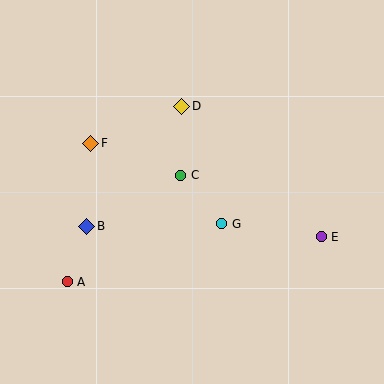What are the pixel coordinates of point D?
Point D is at (182, 106).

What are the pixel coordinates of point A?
Point A is at (67, 282).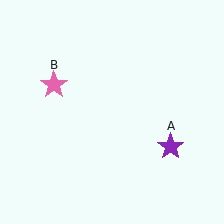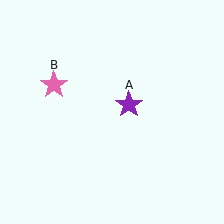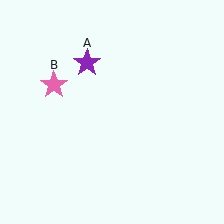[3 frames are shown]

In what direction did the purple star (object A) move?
The purple star (object A) moved up and to the left.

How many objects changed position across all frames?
1 object changed position: purple star (object A).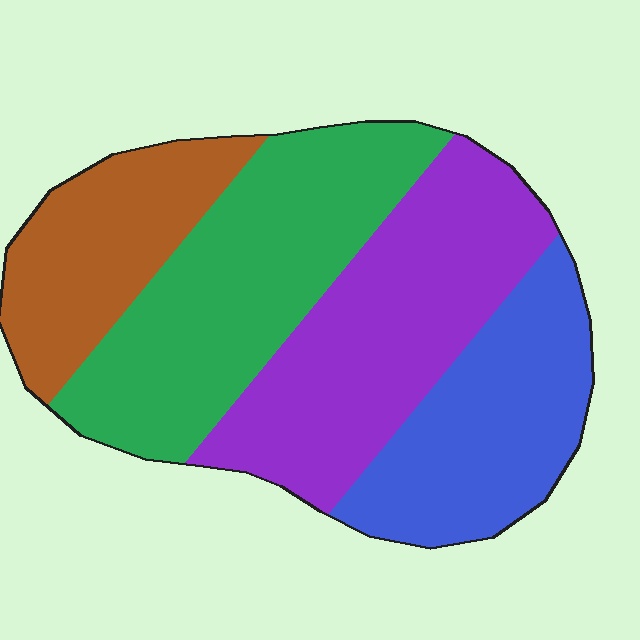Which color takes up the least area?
Brown, at roughly 20%.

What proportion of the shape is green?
Green takes up about one third (1/3) of the shape.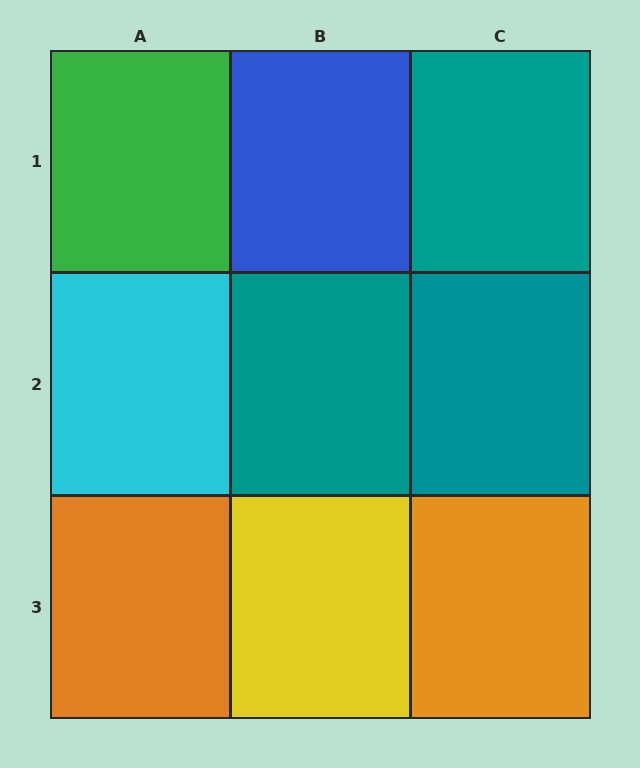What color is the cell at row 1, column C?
Teal.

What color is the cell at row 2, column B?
Teal.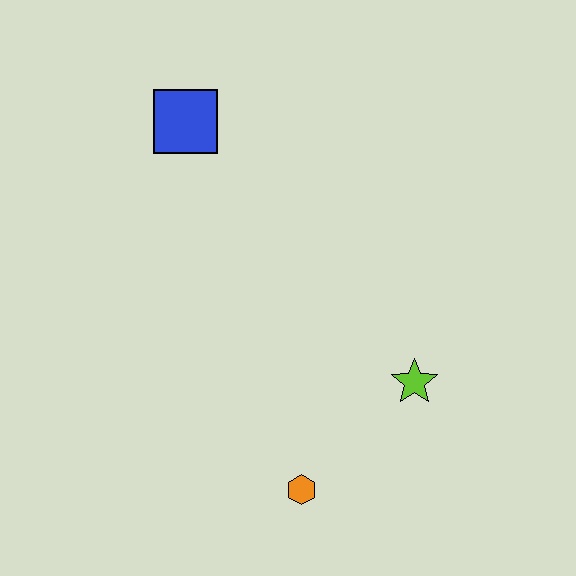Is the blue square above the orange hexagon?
Yes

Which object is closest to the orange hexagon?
The lime star is closest to the orange hexagon.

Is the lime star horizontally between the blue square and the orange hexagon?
No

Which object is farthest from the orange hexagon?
The blue square is farthest from the orange hexagon.